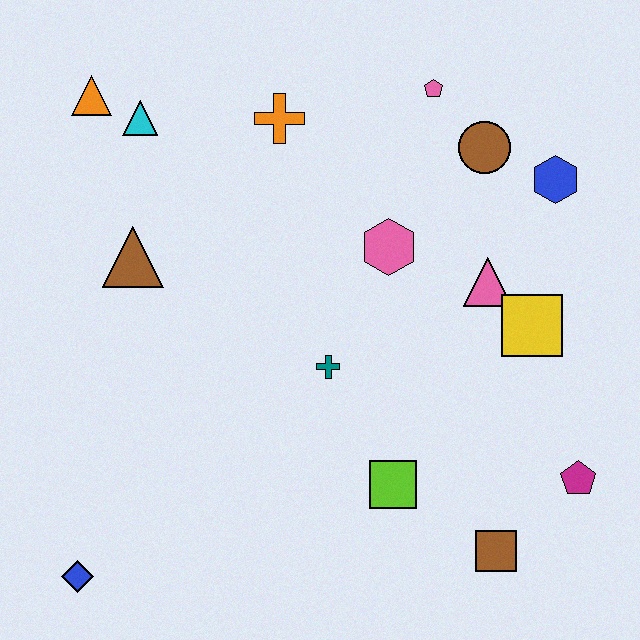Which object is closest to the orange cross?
The cyan triangle is closest to the orange cross.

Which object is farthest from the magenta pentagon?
The orange triangle is farthest from the magenta pentagon.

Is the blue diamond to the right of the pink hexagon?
No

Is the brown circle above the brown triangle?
Yes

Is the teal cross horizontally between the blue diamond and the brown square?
Yes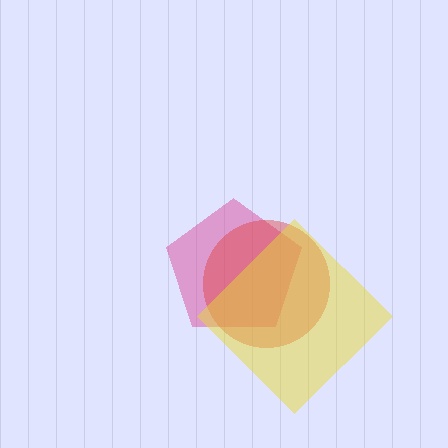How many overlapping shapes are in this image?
There are 3 overlapping shapes in the image.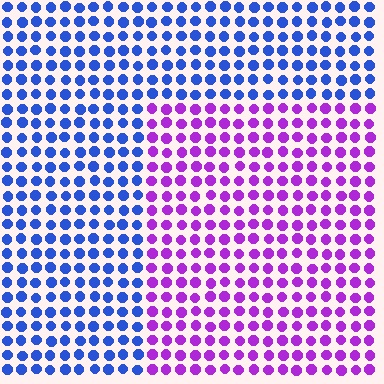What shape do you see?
I see a rectangle.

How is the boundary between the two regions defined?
The boundary is defined purely by a slight shift in hue (about 61 degrees). Spacing, size, and orientation are identical on both sides.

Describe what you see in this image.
The image is filled with small blue elements in a uniform arrangement. A rectangle-shaped region is visible where the elements are tinted to a slightly different hue, forming a subtle color boundary.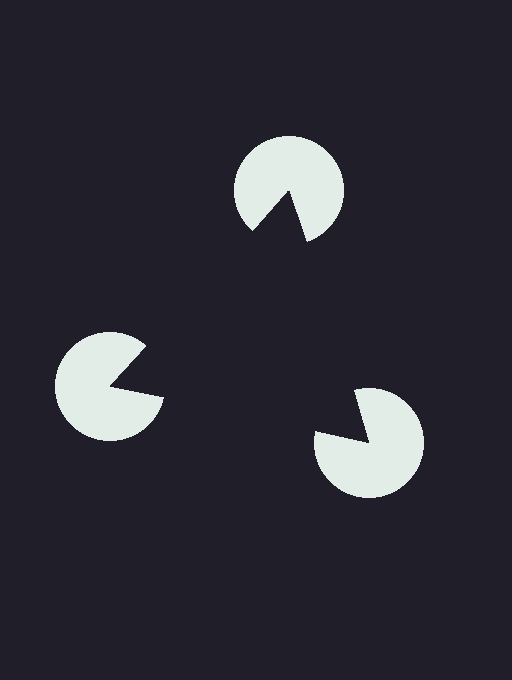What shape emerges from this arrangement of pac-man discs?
An illusory triangle — its edges are inferred from the aligned wedge cuts in the pac-man discs, not physically drawn.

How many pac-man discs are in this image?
There are 3 — one at each vertex of the illusory triangle.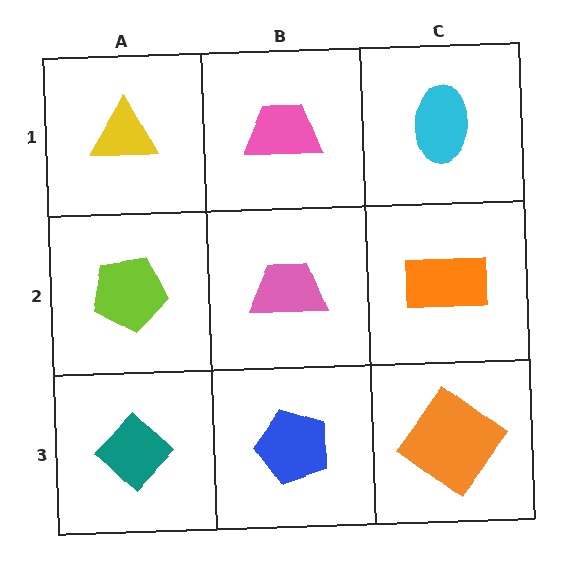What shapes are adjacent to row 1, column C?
An orange rectangle (row 2, column C), a pink trapezoid (row 1, column B).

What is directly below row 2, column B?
A blue pentagon.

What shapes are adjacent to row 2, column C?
A cyan ellipse (row 1, column C), an orange diamond (row 3, column C), a pink trapezoid (row 2, column B).